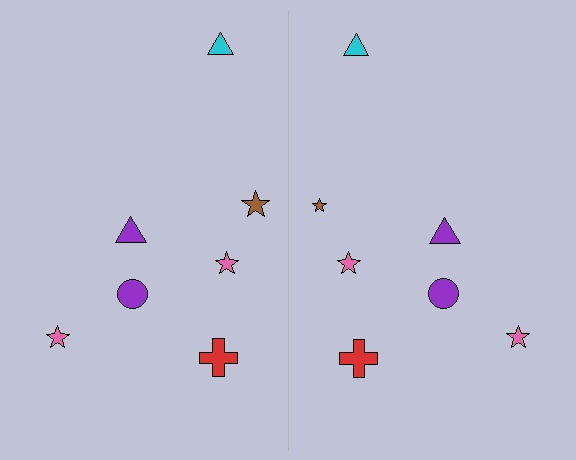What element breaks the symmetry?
The brown star on the right side has a different size than its mirror counterpart.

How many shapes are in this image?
There are 14 shapes in this image.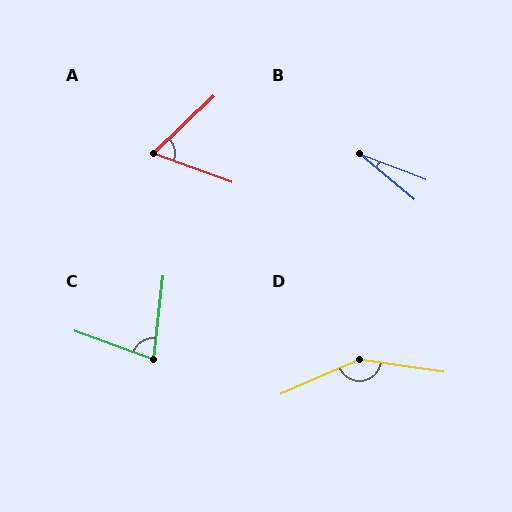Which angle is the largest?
D, at approximately 147 degrees.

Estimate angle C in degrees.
Approximately 76 degrees.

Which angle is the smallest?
B, at approximately 19 degrees.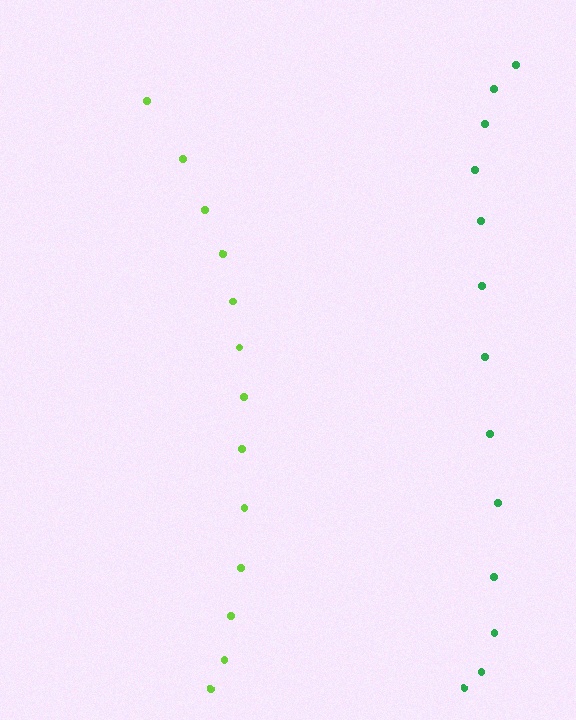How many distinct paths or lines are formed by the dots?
There are 2 distinct paths.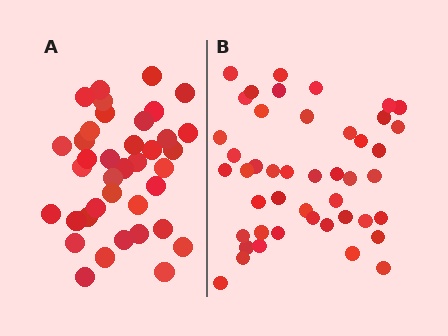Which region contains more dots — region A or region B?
Region B (the right region) has more dots.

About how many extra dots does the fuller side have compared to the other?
Region B has roughly 8 or so more dots than region A.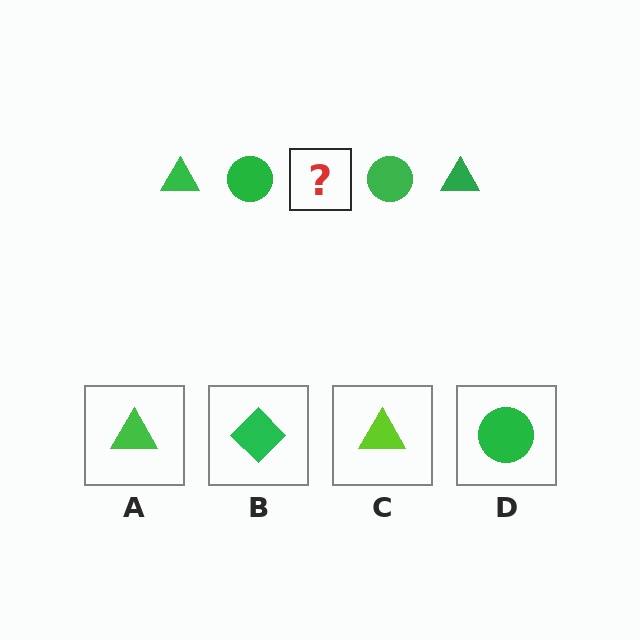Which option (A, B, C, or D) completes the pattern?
A.